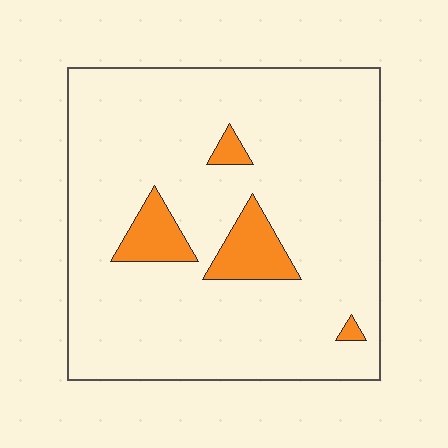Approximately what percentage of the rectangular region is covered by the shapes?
Approximately 10%.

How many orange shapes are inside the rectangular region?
4.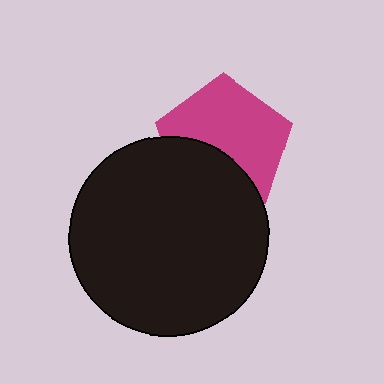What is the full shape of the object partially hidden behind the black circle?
The partially hidden object is a magenta pentagon.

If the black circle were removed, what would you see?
You would see the complete magenta pentagon.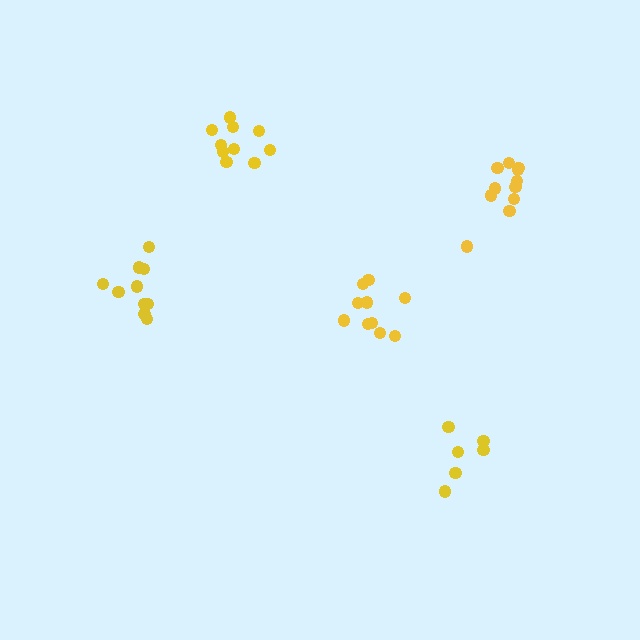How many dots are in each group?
Group 1: 10 dots, Group 2: 10 dots, Group 3: 10 dots, Group 4: 11 dots, Group 5: 6 dots (47 total).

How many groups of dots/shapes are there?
There are 5 groups.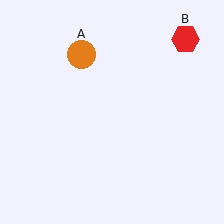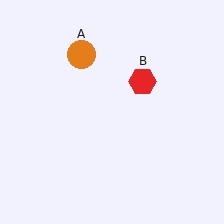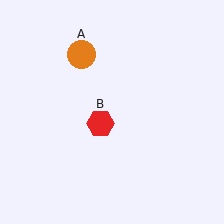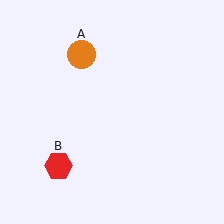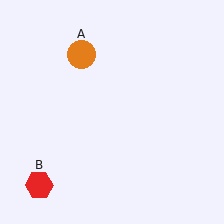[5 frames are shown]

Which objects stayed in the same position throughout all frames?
Orange circle (object A) remained stationary.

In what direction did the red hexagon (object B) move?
The red hexagon (object B) moved down and to the left.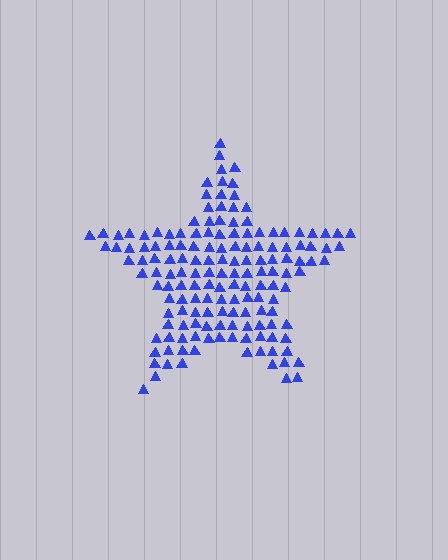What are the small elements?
The small elements are triangles.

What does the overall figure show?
The overall figure shows a star.